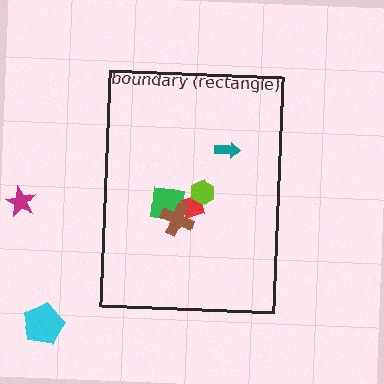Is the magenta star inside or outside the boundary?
Outside.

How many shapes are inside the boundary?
5 inside, 2 outside.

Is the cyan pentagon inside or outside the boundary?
Outside.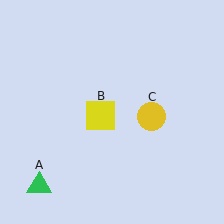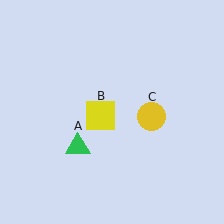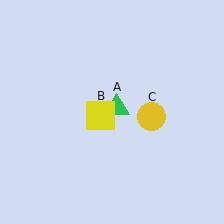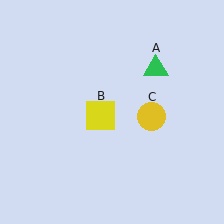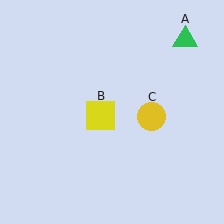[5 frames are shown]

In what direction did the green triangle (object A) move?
The green triangle (object A) moved up and to the right.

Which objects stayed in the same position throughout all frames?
Yellow square (object B) and yellow circle (object C) remained stationary.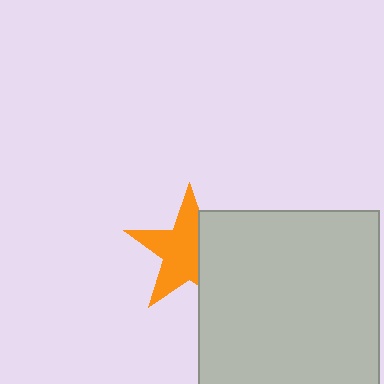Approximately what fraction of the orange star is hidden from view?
Roughly 37% of the orange star is hidden behind the light gray rectangle.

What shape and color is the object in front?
The object in front is a light gray rectangle.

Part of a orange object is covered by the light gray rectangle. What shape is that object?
It is a star.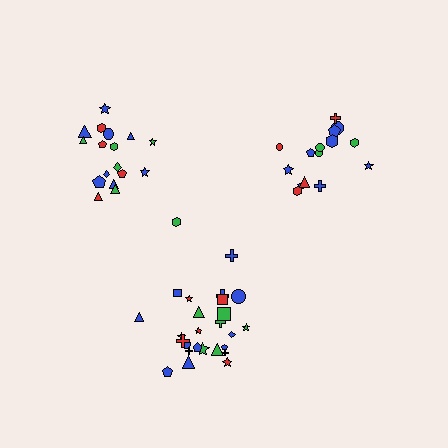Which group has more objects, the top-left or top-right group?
The top-left group.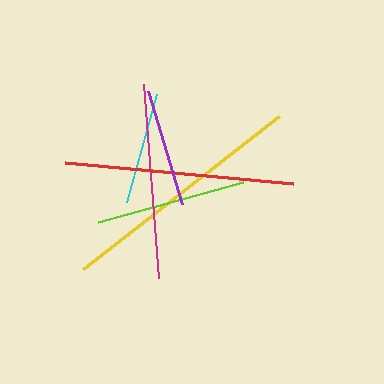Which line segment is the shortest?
The cyan line is the shortest at approximately 113 pixels.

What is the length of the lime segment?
The lime segment is approximately 150 pixels long.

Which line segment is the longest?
The yellow line is the longest at approximately 248 pixels.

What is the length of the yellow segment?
The yellow segment is approximately 248 pixels long.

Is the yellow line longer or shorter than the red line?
The yellow line is longer than the red line.